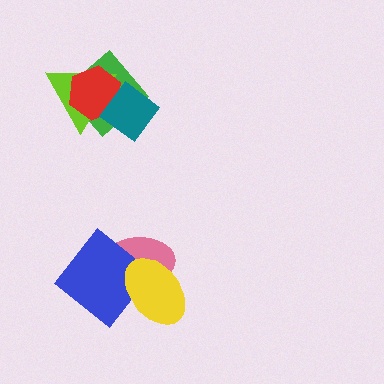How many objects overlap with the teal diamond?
3 objects overlap with the teal diamond.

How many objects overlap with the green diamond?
3 objects overlap with the green diamond.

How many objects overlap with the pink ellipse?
2 objects overlap with the pink ellipse.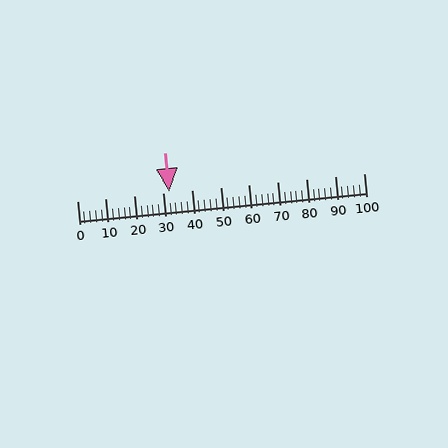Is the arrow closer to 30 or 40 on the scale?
The arrow is closer to 30.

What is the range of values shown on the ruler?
The ruler shows values from 0 to 100.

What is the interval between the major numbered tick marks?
The major tick marks are spaced 10 units apart.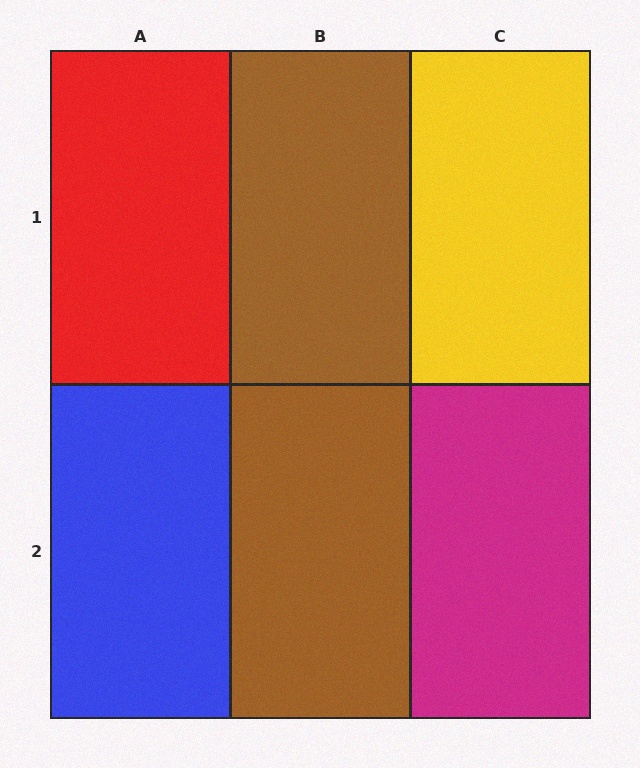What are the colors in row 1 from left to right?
Red, brown, yellow.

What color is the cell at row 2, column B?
Brown.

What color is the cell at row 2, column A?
Blue.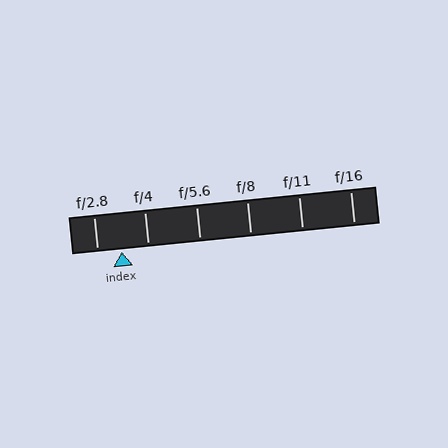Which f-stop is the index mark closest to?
The index mark is closest to f/2.8.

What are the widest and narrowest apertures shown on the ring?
The widest aperture shown is f/2.8 and the narrowest is f/16.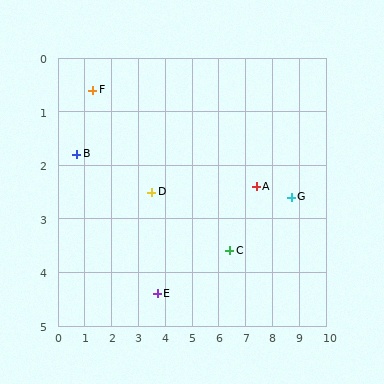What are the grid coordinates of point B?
Point B is at approximately (0.7, 1.8).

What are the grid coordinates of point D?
Point D is at approximately (3.5, 2.5).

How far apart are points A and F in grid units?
Points A and F are about 6.4 grid units apart.